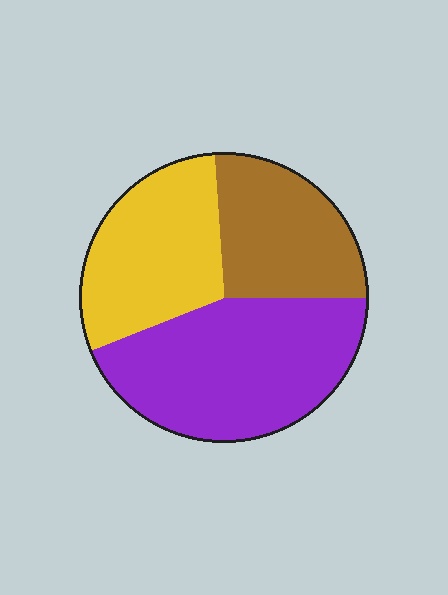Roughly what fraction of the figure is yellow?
Yellow takes up between a sixth and a third of the figure.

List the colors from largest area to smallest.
From largest to smallest: purple, yellow, brown.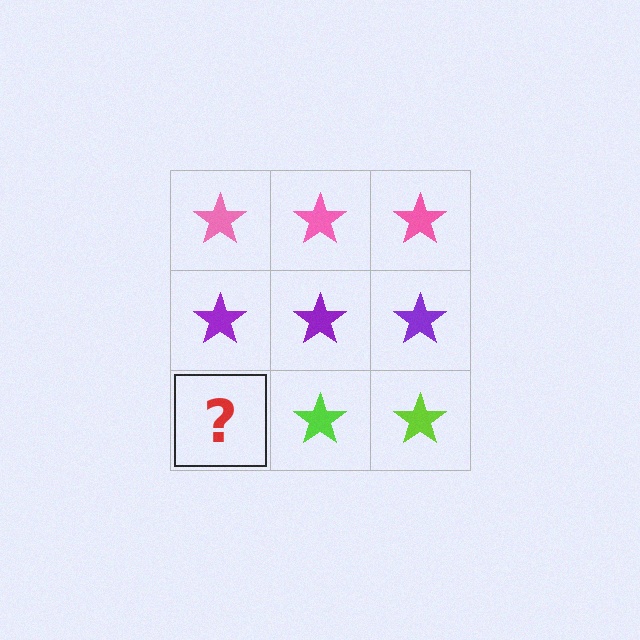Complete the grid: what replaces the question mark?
The question mark should be replaced with a lime star.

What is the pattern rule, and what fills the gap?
The rule is that each row has a consistent color. The gap should be filled with a lime star.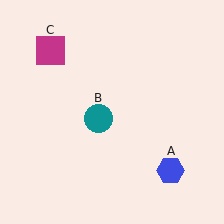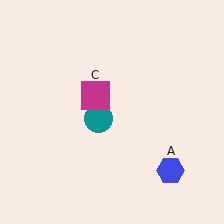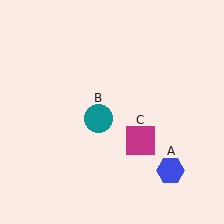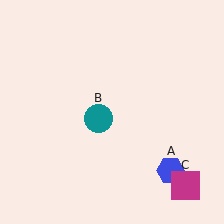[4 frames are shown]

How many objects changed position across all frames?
1 object changed position: magenta square (object C).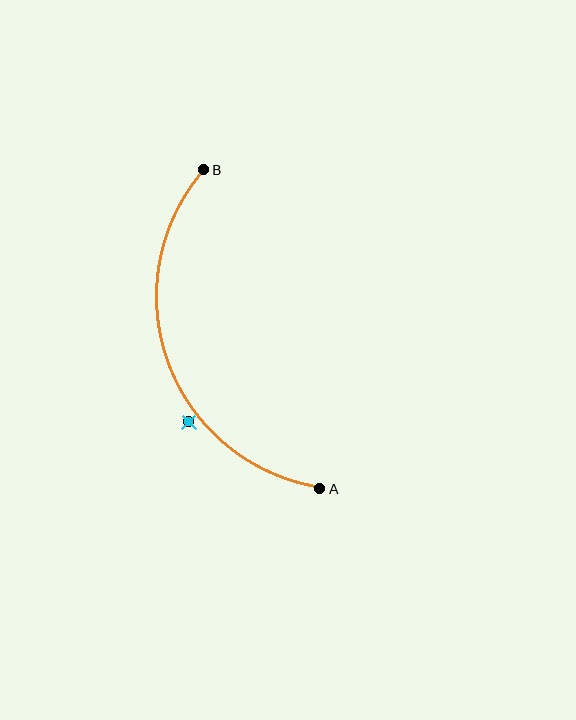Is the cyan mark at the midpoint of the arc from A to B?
No — the cyan mark does not lie on the arc at all. It sits slightly outside the curve.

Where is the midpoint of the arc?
The arc midpoint is the point on the curve farthest from the straight line joining A and B. It sits to the left of that line.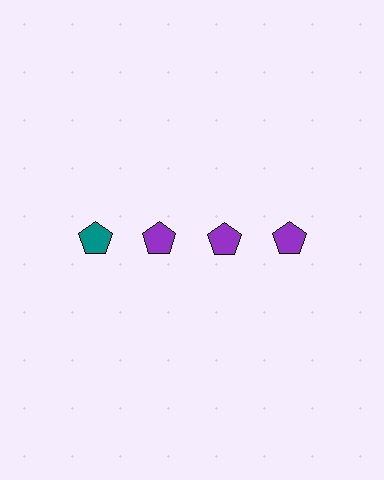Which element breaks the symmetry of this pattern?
The teal pentagon in the top row, leftmost column breaks the symmetry. All other shapes are purple pentagons.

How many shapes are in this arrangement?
There are 4 shapes arranged in a grid pattern.